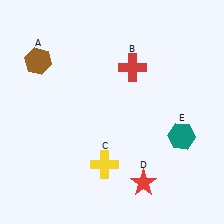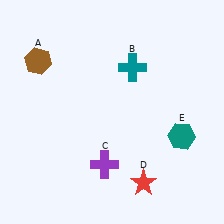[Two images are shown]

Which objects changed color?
B changed from red to teal. C changed from yellow to purple.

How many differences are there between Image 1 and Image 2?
There are 2 differences between the two images.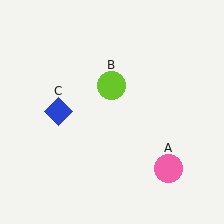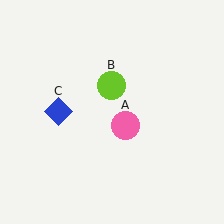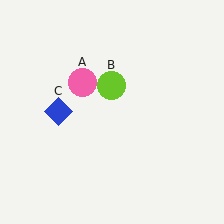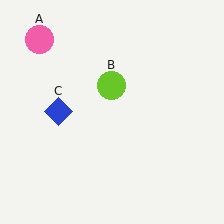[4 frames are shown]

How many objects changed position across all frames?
1 object changed position: pink circle (object A).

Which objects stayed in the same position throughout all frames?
Lime circle (object B) and blue diamond (object C) remained stationary.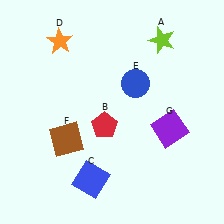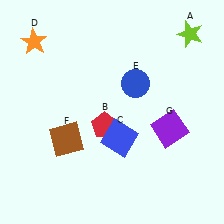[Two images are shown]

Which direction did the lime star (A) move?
The lime star (A) moved right.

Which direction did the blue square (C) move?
The blue square (C) moved up.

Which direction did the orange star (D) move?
The orange star (D) moved left.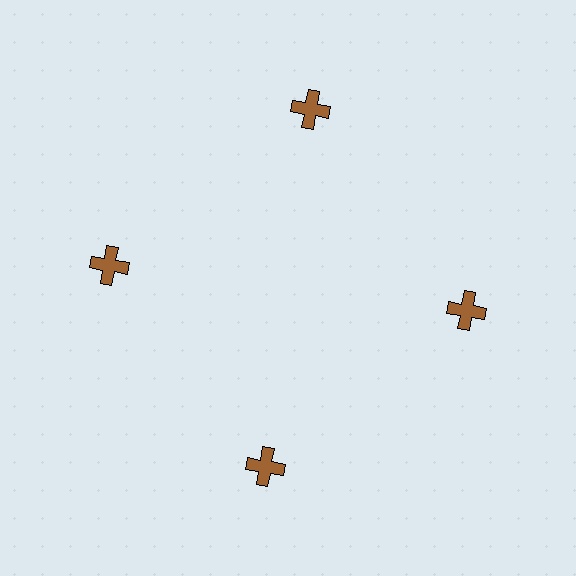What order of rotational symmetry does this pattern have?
This pattern has 4-fold rotational symmetry.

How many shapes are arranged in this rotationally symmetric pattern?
There are 4 shapes, arranged in 4 groups of 1.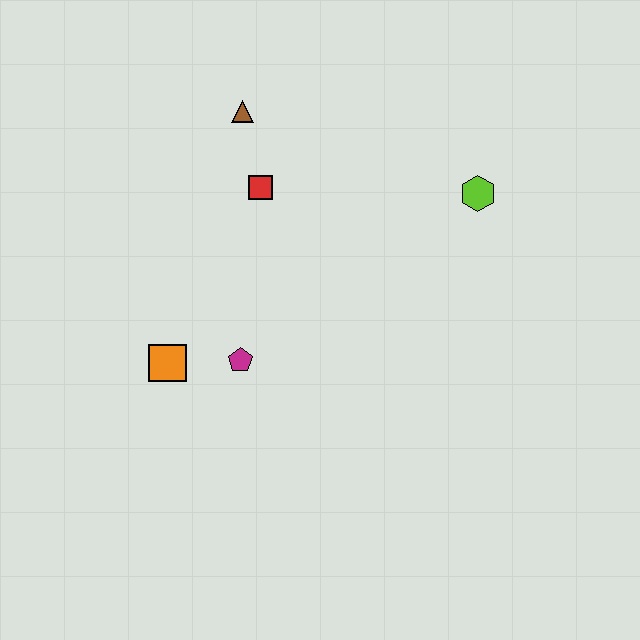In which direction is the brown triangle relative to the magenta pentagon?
The brown triangle is above the magenta pentagon.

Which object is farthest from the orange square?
The lime hexagon is farthest from the orange square.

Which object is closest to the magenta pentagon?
The orange square is closest to the magenta pentagon.